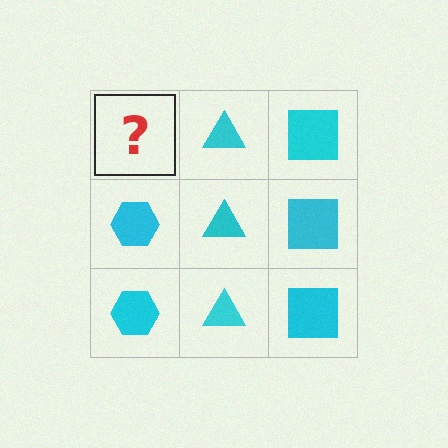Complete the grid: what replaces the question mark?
The question mark should be replaced with a cyan hexagon.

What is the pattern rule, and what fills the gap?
The rule is that each column has a consistent shape. The gap should be filled with a cyan hexagon.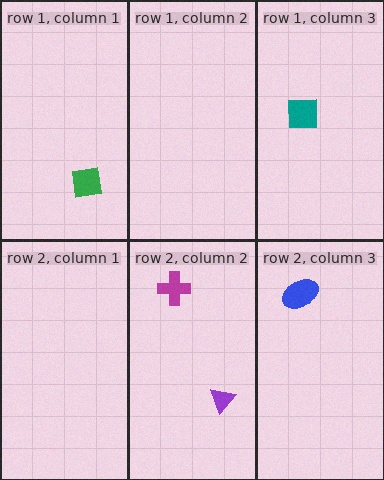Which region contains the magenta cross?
The row 2, column 2 region.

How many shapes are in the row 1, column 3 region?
1.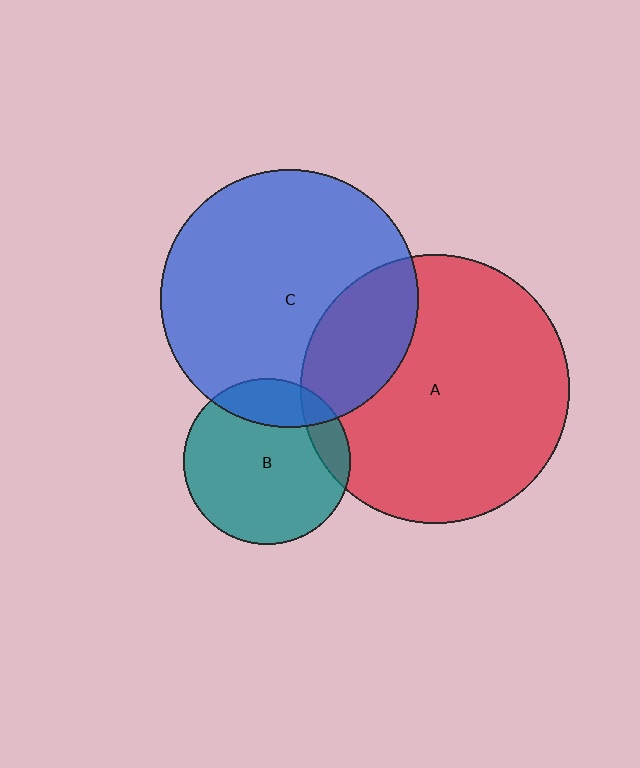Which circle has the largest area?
Circle A (red).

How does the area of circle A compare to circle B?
Approximately 2.6 times.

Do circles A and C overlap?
Yes.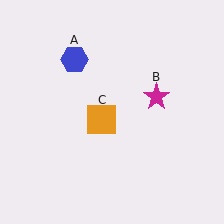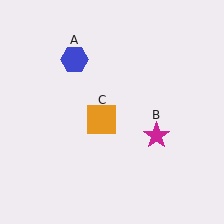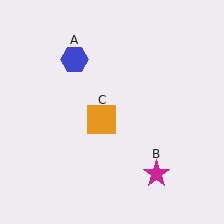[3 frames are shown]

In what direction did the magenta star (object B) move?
The magenta star (object B) moved down.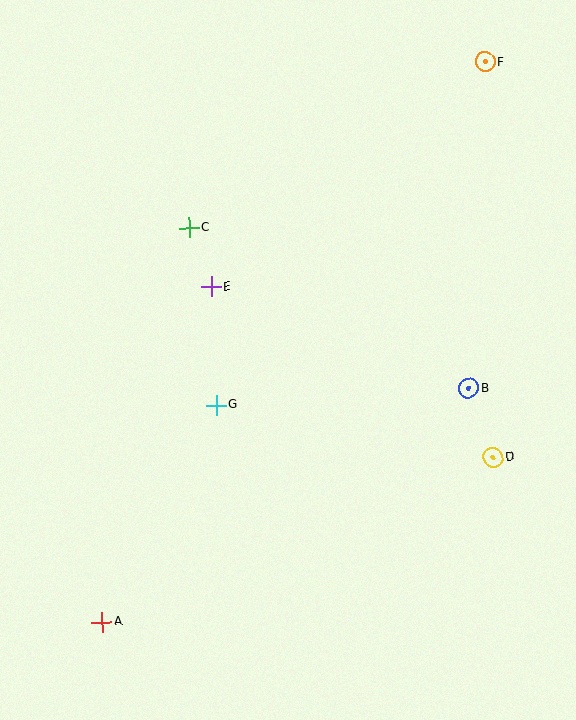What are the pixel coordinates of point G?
Point G is at (216, 405).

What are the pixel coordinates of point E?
Point E is at (211, 286).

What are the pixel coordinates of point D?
Point D is at (493, 457).